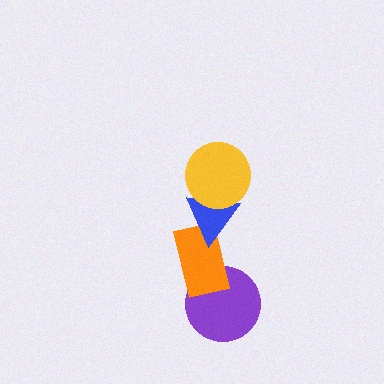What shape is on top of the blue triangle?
The yellow circle is on top of the blue triangle.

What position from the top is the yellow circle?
The yellow circle is 1st from the top.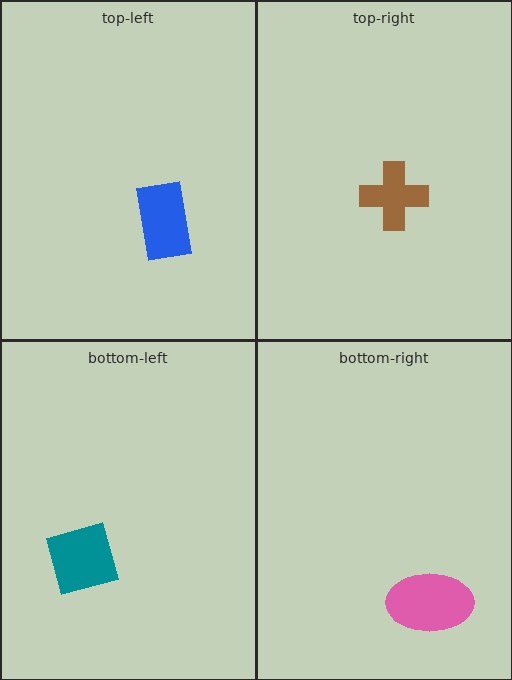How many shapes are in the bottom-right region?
1.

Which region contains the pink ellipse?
The bottom-right region.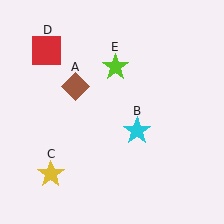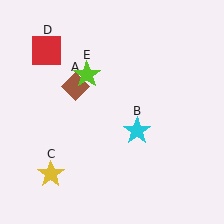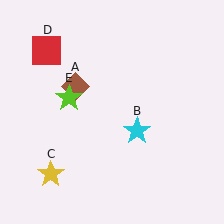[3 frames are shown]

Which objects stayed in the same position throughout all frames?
Brown diamond (object A) and cyan star (object B) and yellow star (object C) and red square (object D) remained stationary.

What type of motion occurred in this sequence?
The lime star (object E) rotated counterclockwise around the center of the scene.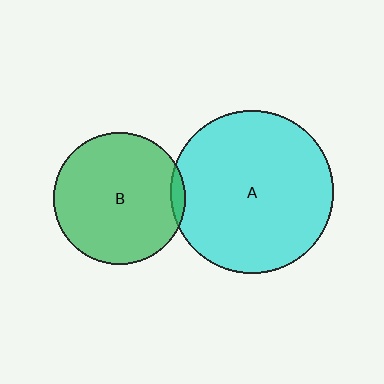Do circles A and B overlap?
Yes.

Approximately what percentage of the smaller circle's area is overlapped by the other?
Approximately 5%.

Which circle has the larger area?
Circle A (cyan).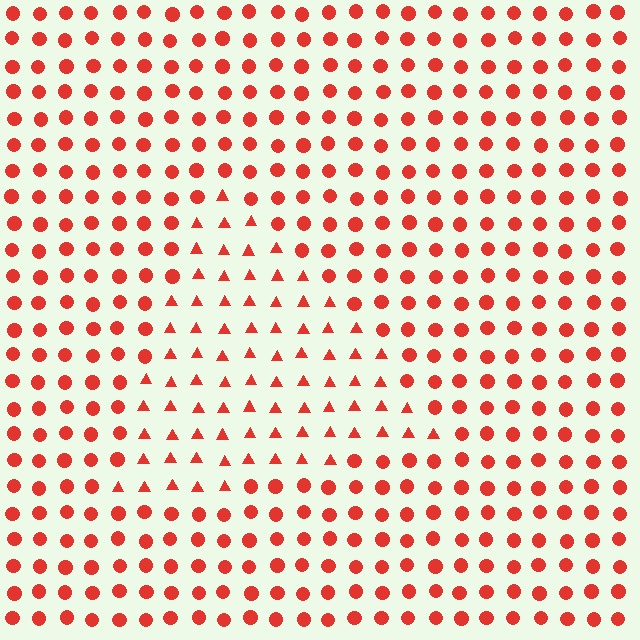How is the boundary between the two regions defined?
The boundary is defined by a change in element shape: triangles inside vs. circles outside. All elements share the same color and spacing.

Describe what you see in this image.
The image is filled with small red elements arranged in a uniform grid. A triangle-shaped region contains triangles, while the surrounding area contains circles. The boundary is defined purely by the change in element shape.